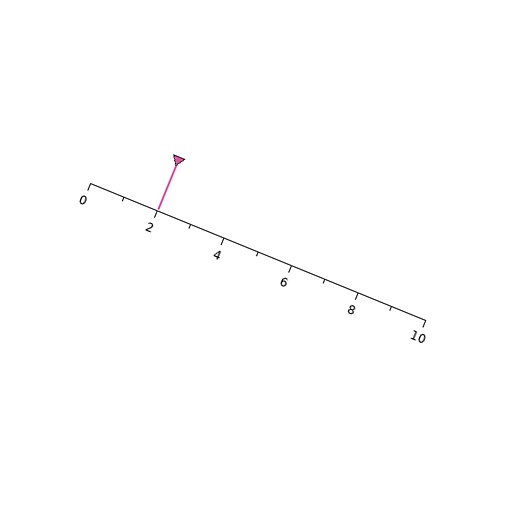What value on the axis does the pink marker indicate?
The marker indicates approximately 2.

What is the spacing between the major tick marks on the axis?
The major ticks are spaced 2 apart.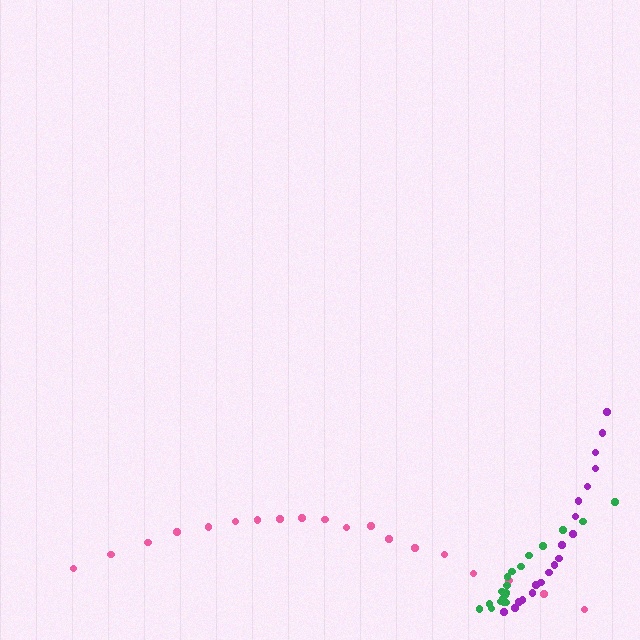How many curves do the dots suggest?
There are 3 distinct paths.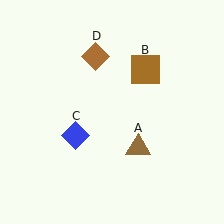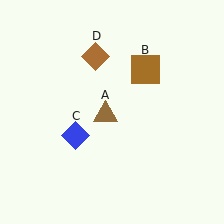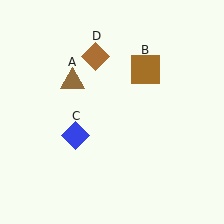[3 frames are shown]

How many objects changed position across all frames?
1 object changed position: brown triangle (object A).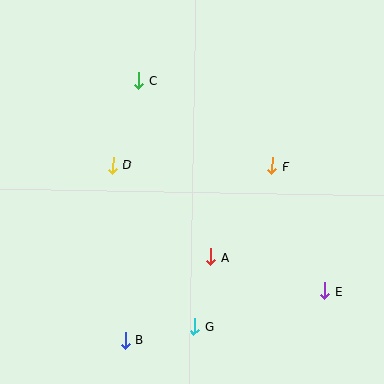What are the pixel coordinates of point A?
Point A is at (210, 257).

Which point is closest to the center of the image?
Point A at (210, 257) is closest to the center.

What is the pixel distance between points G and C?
The distance between G and C is 252 pixels.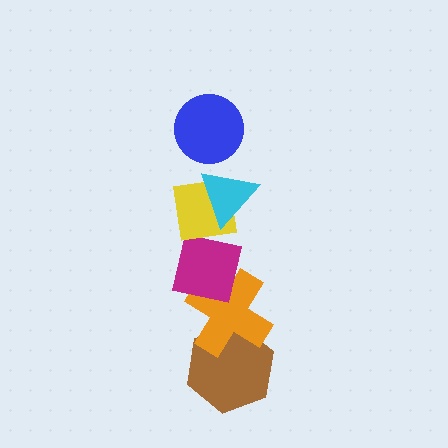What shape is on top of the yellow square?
The cyan triangle is on top of the yellow square.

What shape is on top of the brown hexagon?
The orange cross is on top of the brown hexagon.